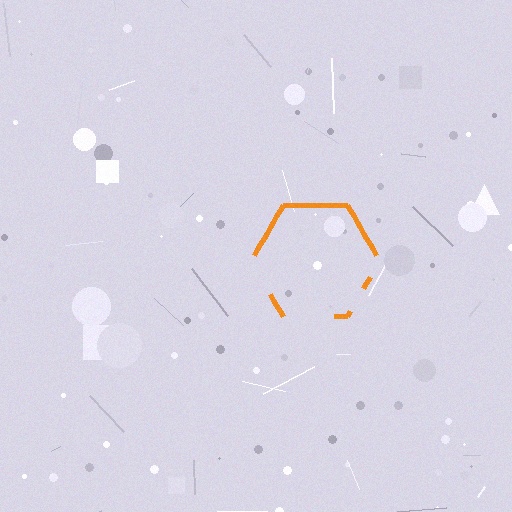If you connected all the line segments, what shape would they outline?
They would outline a hexagon.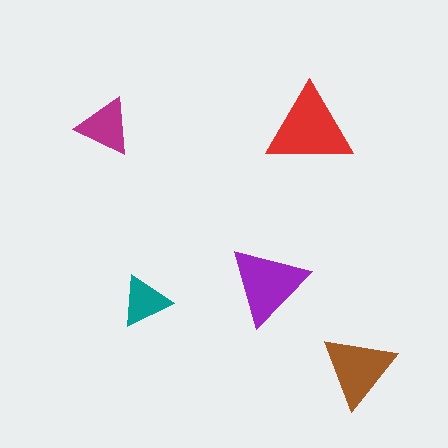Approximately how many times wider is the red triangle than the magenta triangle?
About 1.5 times wider.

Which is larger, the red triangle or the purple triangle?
The red one.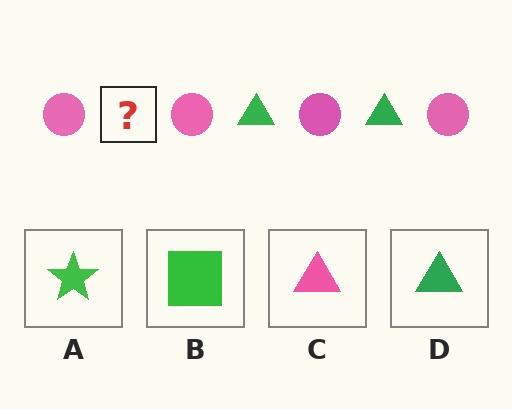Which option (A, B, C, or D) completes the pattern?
D.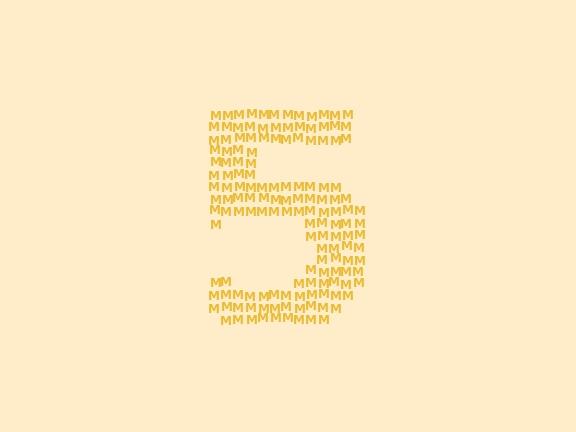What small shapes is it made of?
It is made of small letter M's.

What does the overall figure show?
The overall figure shows the digit 5.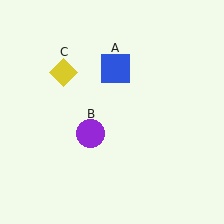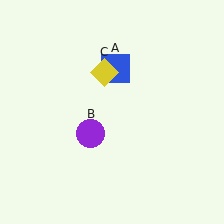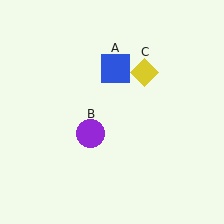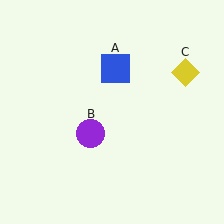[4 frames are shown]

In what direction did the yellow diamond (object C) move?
The yellow diamond (object C) moved right.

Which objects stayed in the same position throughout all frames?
Blue square (object A) and purple circle (object B) remained stationary.